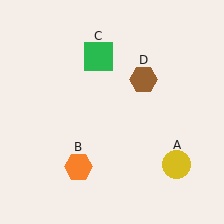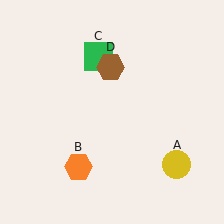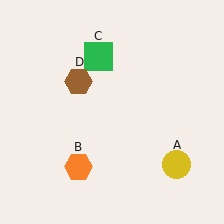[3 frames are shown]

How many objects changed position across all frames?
1 object changed position: brown hexagon (object D).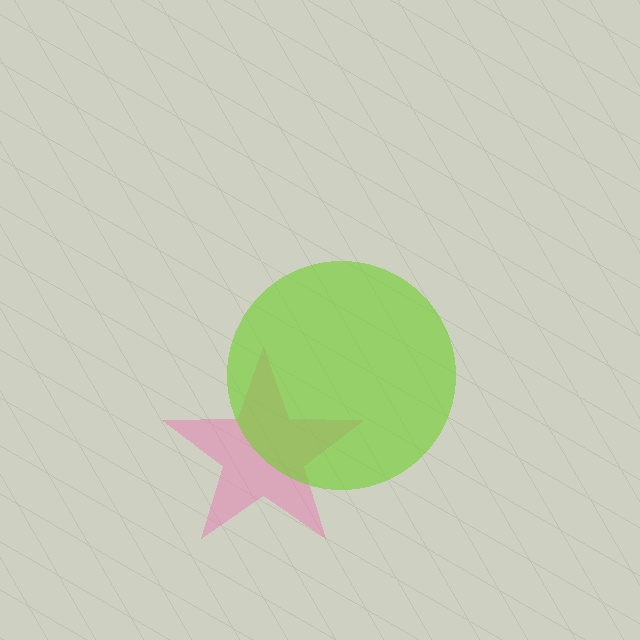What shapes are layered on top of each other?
The layered shapes are: a pink star, a lime circle.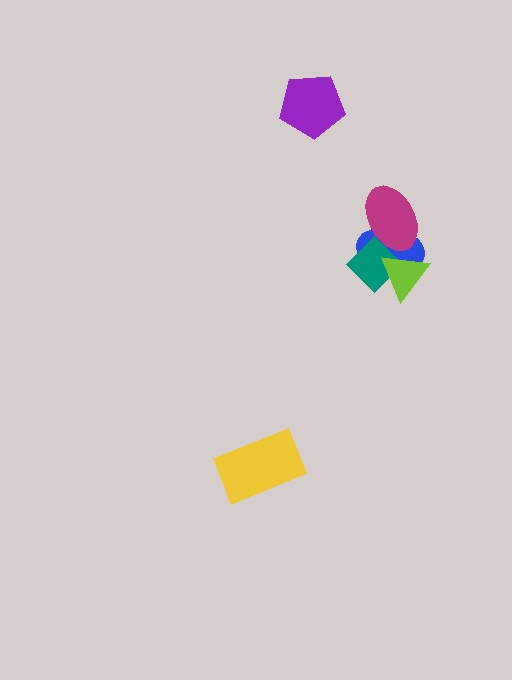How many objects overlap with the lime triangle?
2 objects overlap with the lime triangle.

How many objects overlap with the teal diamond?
3 objects overlap with the teal diamond.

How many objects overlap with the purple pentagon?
0 objects overlap with the purple pentagon.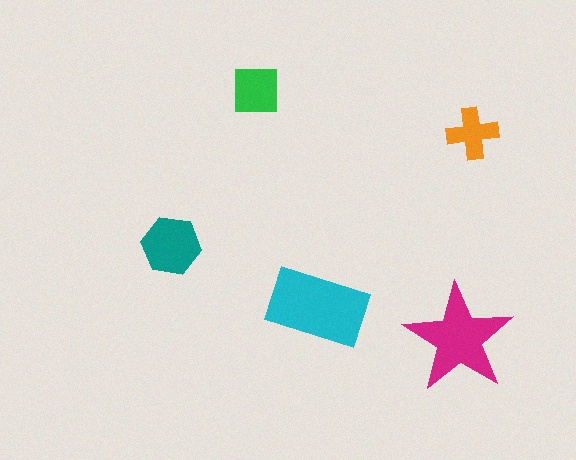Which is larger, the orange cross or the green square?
The green square.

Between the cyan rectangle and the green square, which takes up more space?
The cyan rectangle.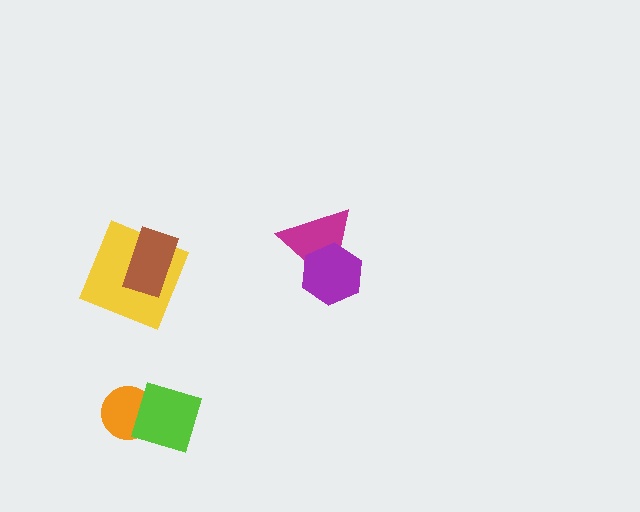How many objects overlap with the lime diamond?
1 object overlaps with the lime diamond.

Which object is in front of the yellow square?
The brown rectangle is in front of the yellow square.